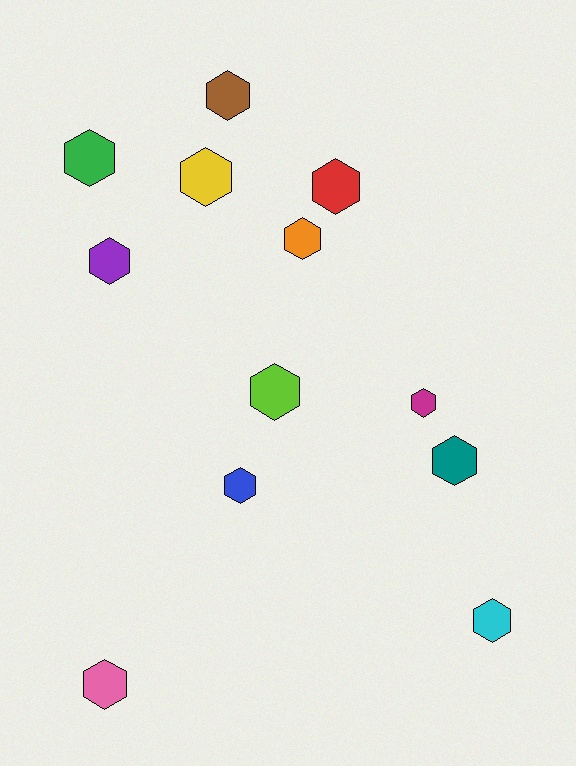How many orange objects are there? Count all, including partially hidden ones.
There is 1 orange object.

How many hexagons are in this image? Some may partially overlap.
There are 12 hexagons.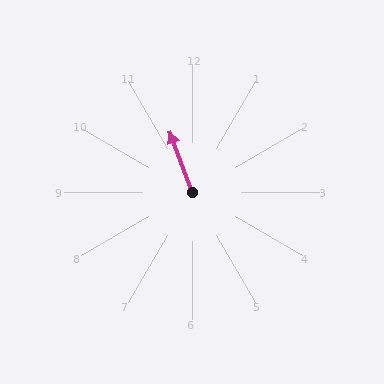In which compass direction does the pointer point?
North.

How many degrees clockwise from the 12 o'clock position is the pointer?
Approximately 340 degrees.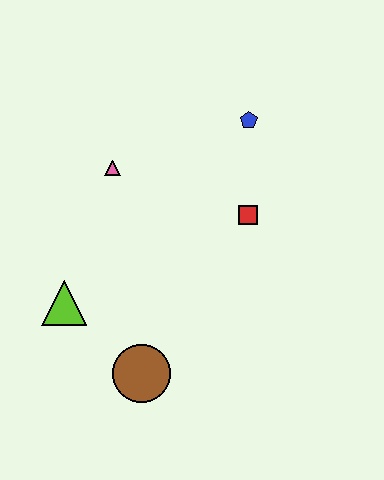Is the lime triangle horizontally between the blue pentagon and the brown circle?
No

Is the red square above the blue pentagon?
No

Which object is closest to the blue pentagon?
The red square is closest to the blue pentagon.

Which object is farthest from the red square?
The lime triangle is farthest from the red square.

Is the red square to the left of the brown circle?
No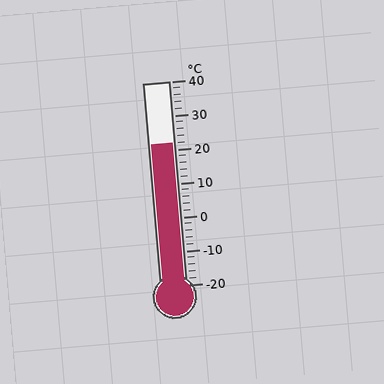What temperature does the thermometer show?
The thermometer shows approximately 22°C.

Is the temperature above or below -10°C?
The temperature is above -10°C.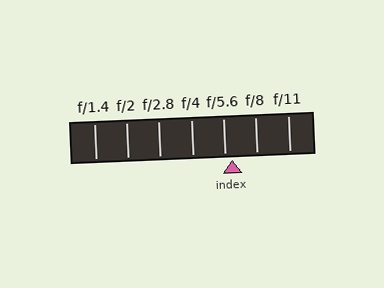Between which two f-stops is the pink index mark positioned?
The index mark is between f/5.6 and f/8.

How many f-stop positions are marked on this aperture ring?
There are 7 f-stop positions marked.